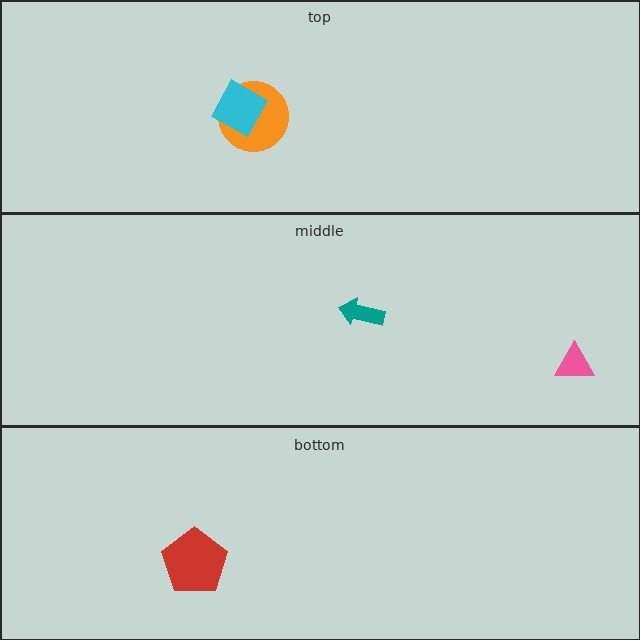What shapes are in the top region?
The orange circle, the cyan diamond.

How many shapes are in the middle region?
2.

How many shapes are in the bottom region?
1.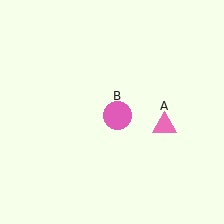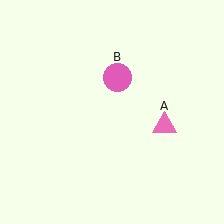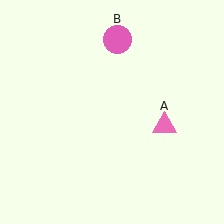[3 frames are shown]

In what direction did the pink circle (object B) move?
The pink circle (object B) moved up.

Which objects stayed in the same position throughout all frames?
Pink triangle (object A) remained stationary.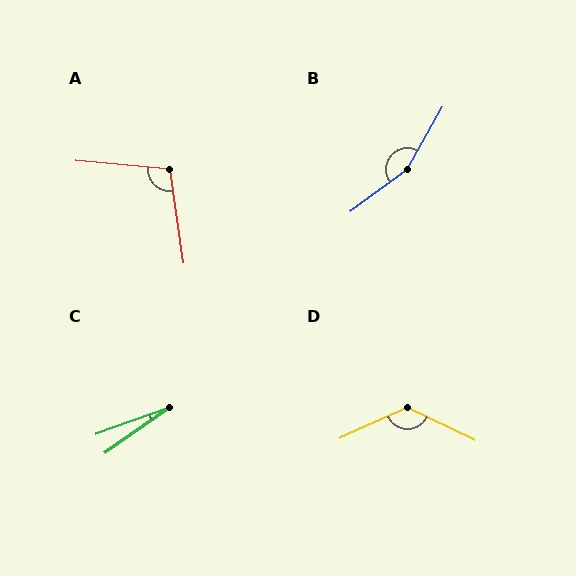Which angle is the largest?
B, at approximately 156 degrees.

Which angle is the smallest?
C, at approximately 15 degrees.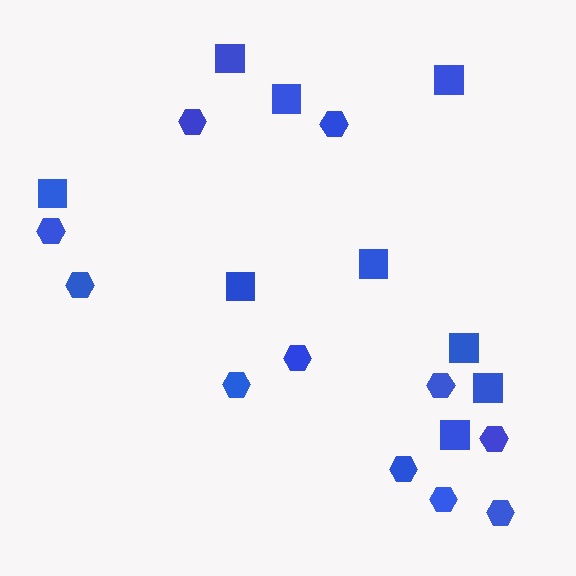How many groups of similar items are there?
There are 2 groups: one group of squares (9) and one group of hexagons (11).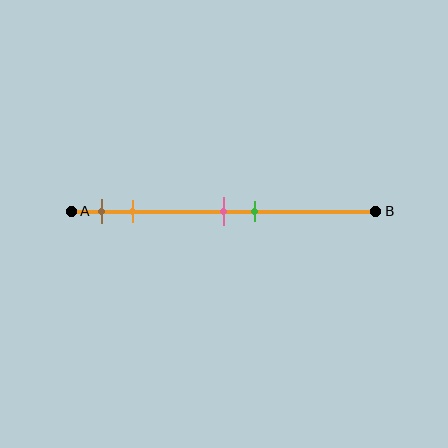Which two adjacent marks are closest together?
The pink and green marks are the closest adjacent pair.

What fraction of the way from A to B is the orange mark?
The orange mark is approximately 20% (0.2) of the way from A to B.